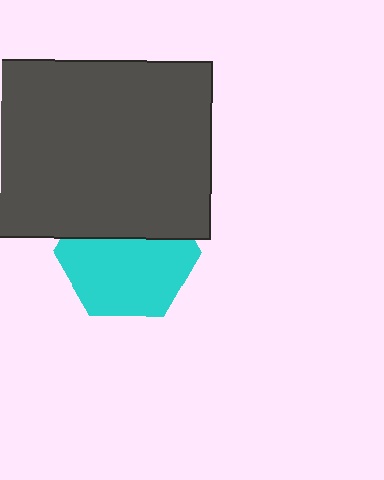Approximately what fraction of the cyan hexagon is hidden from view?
Roughly 37% of the cyan hexagon is hidden behind the dark gray rectangle.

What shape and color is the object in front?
The object in front is a dark gray rectangle.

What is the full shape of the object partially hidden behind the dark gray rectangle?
The partially hidden object is a cyan hexagon.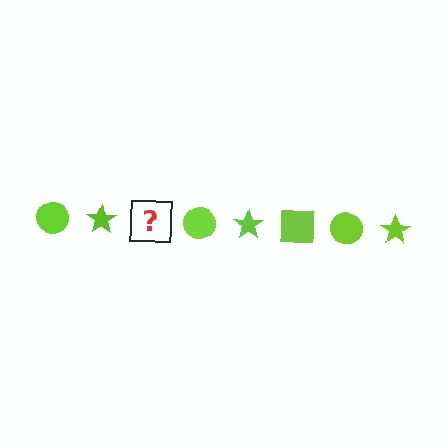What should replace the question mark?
The question mark should be replaced with a lime square.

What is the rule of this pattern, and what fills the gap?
The rule is that the pattern cycles through circle, star, square shapes in lime. The gap should be filled with a lime square.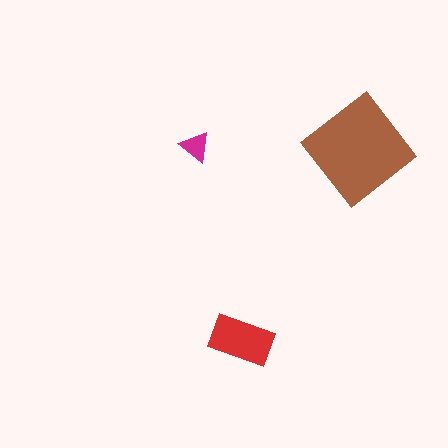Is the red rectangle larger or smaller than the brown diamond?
Smaller.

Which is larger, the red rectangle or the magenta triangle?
The red rectangle.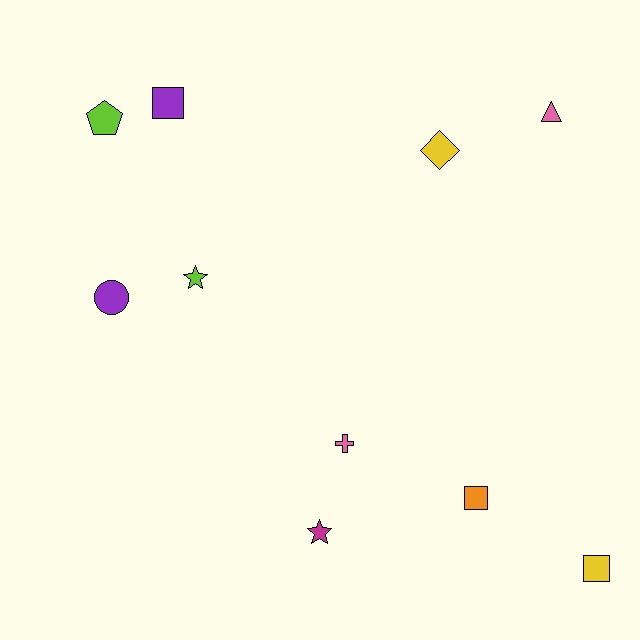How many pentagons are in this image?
There is 1 pentagon.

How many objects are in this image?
There are 10 objects.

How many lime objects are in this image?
There are 2 lime objects.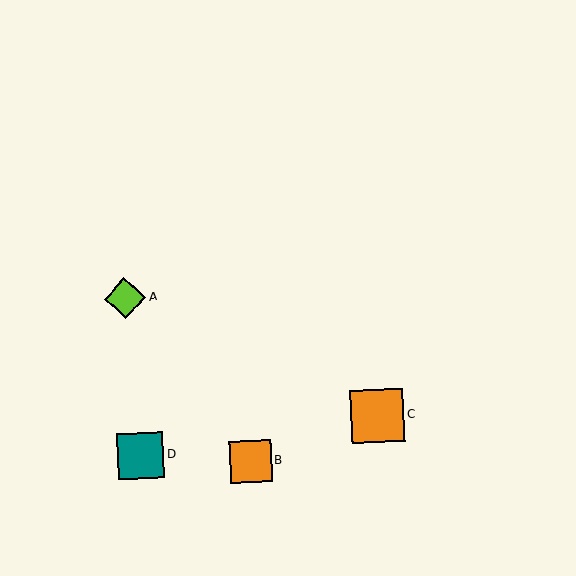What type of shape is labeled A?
Shape A is a lime diamond.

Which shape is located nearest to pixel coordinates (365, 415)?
The orange square (labeled C) at (378, 416) is nearest to that location.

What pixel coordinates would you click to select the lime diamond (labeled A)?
Click at (125, 298) to select the lime diamond A.